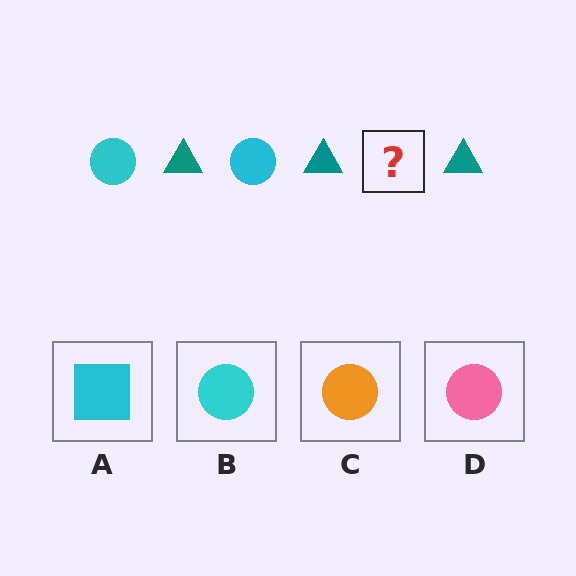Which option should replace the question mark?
Option B.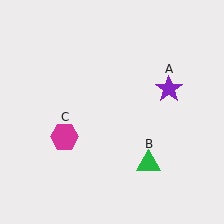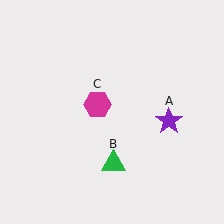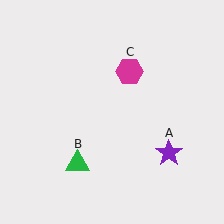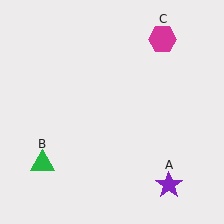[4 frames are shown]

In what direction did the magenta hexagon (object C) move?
The magenta hexagon (object C) moved up and to the right.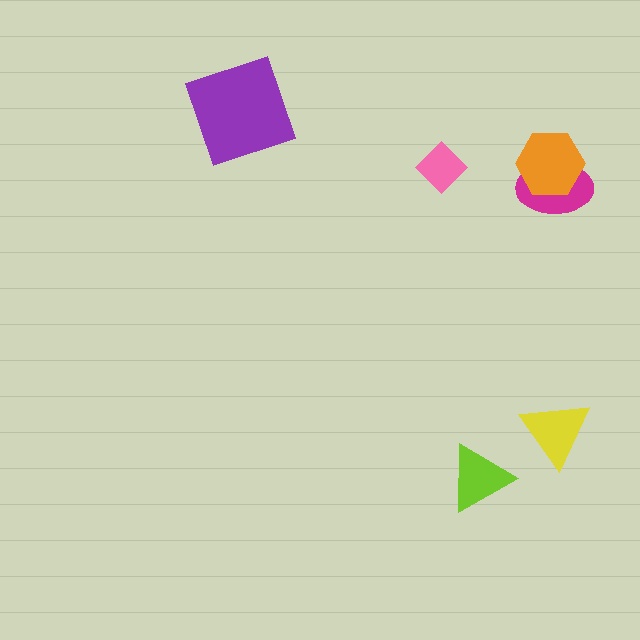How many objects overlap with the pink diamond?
0 objects overlap with the pink diamond.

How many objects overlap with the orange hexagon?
1 object overlaps with the orange hexagon.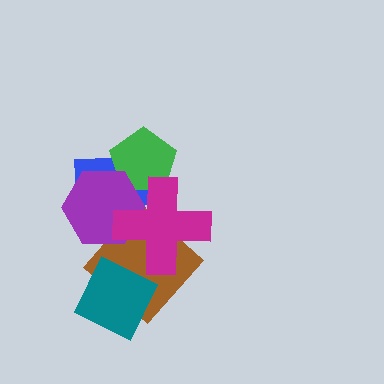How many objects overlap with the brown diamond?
3 objects overlap with the brown diamond.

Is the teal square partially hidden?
No, no other shape covers it.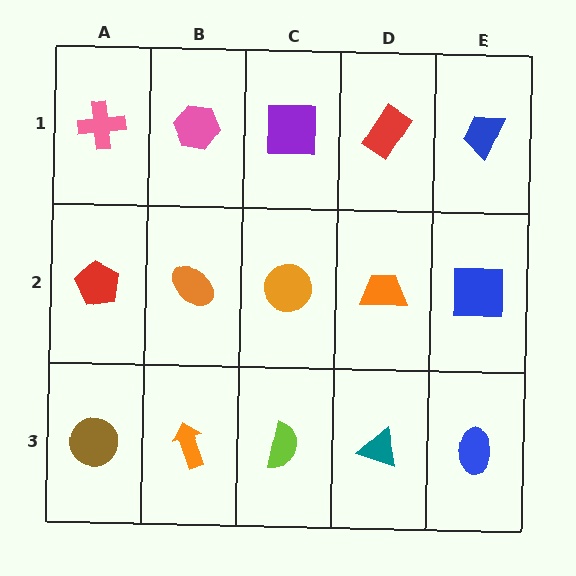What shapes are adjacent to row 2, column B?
A pink hexagon (row 1, column B), an orange arrow (row 3, column B), a red pentagon (row 2, column A), an orange circle (row 2, column C).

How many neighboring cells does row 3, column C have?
3.